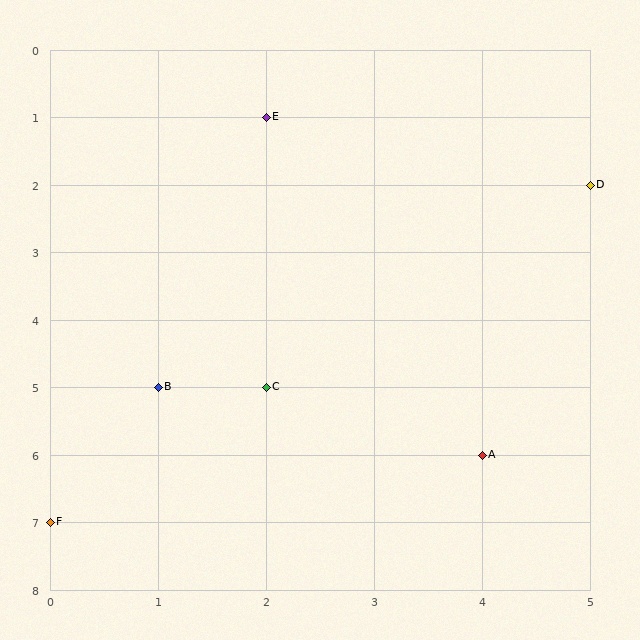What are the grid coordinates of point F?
Point F is at grid coordinates (0, 7).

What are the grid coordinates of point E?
Point E is at grid coordinates (2, 1).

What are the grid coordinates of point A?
Point A is at grid coordinates (4, 6).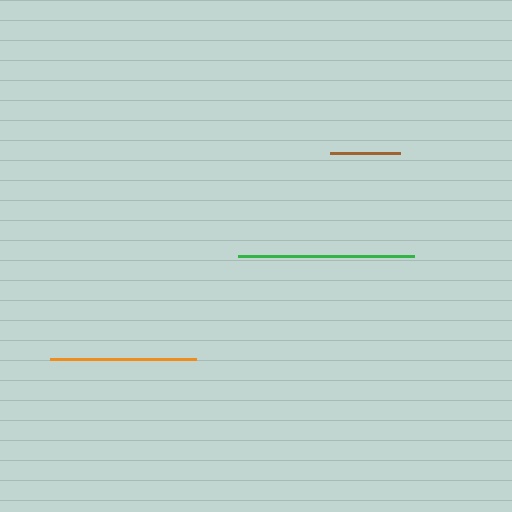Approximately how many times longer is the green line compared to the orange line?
The green line is approximately 1.2 times the length of the orange line.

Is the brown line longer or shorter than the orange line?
The orange line is longer than the brown line.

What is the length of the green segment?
The green segment is approximately 176 pixels long.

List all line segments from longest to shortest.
From longest to shortest: green, orange, brown.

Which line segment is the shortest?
The brown line is the shortest at approximately 69 pixels.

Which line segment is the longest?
The green line is the longest at approximately 176 pixels.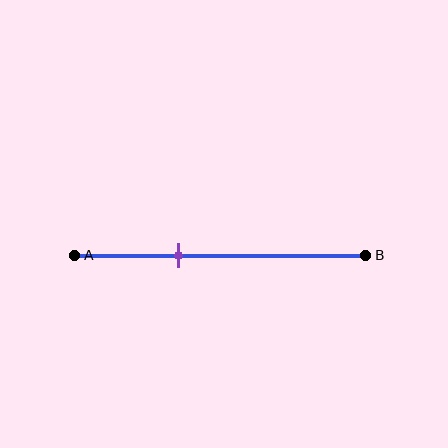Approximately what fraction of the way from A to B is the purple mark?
The purple mark is approximately 35% of the way from A to B.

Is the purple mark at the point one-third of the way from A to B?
Yes, the mark is approximately at the one-third point.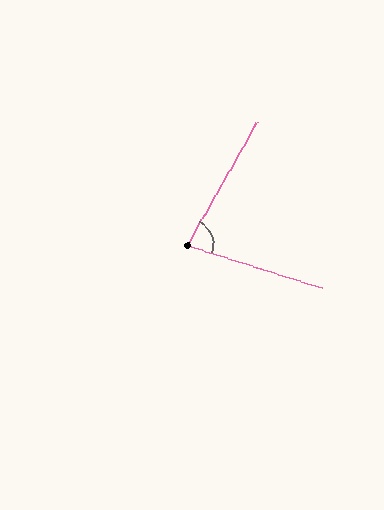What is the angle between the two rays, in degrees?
Approximately 78 degrees.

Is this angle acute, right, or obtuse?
It is acute.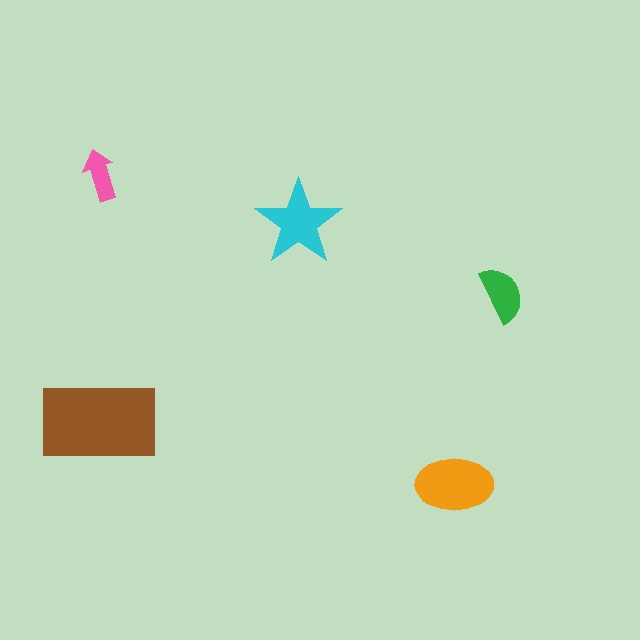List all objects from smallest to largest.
The pink arrow, the green semicircle, the cyan star, the orange ellipse, the brown rectangle.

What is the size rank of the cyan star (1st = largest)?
3rd.